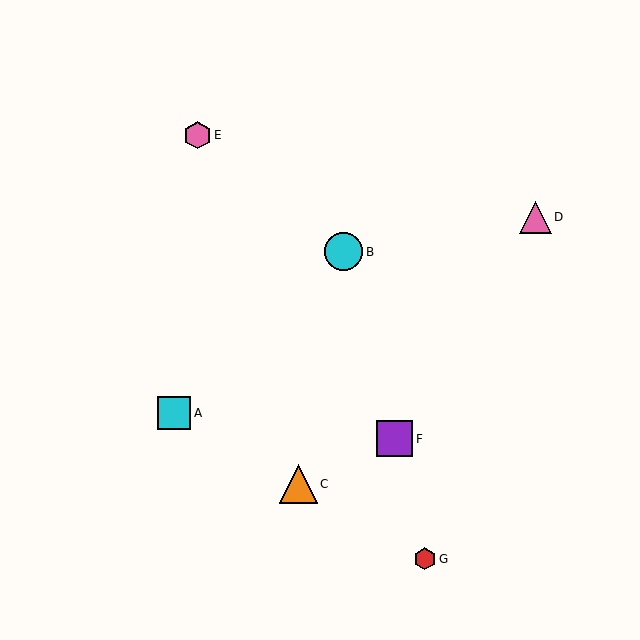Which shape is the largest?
The orange triangle (labeled C) is the largest.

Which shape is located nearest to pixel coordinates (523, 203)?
The pink triangle (labeled D) at (536, 217) is nearest to that location.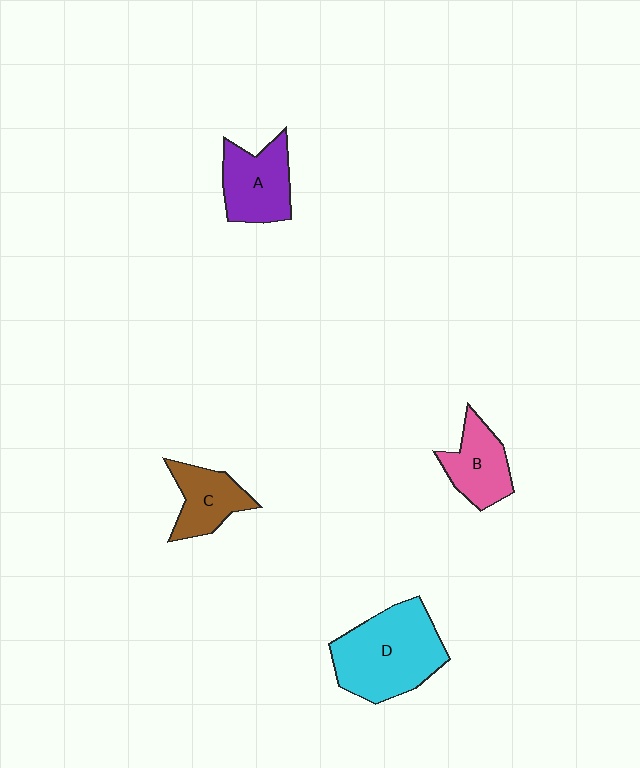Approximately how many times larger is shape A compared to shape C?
Approximately 1.3 times.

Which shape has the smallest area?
Shape C (brown).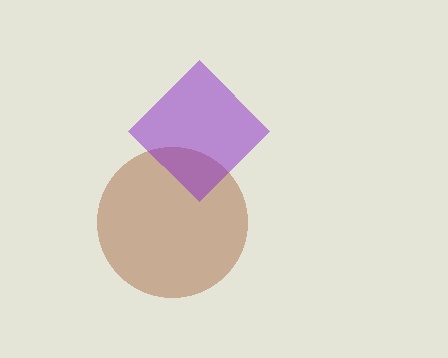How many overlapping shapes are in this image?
There are 2 overlapping shapes in the image.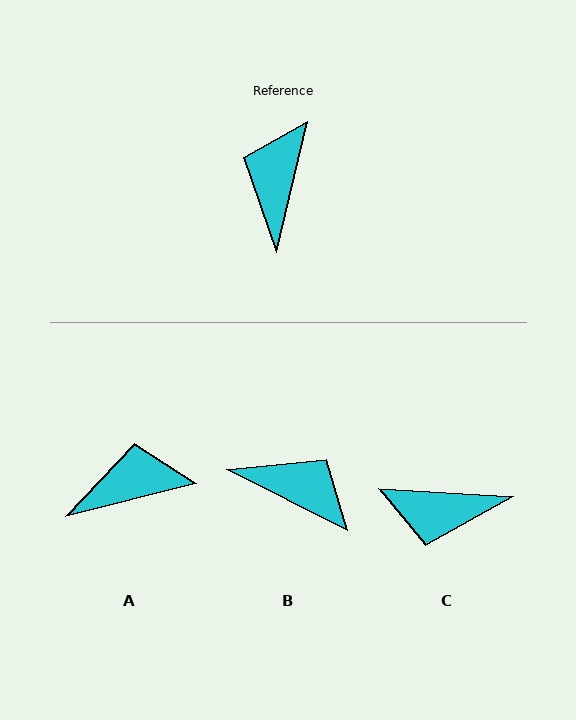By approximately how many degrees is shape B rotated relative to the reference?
Approximately 103 degrees clockwise.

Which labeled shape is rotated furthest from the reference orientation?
B, about 103 degrees away.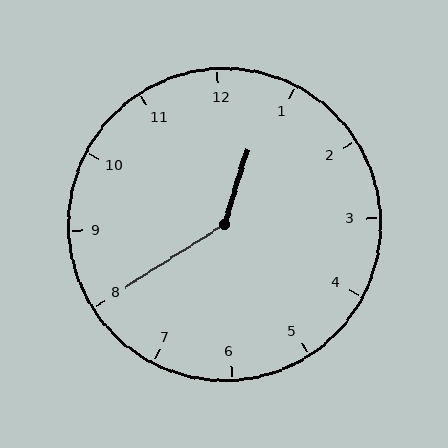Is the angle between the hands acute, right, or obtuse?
It is obtuse.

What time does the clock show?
12:40.